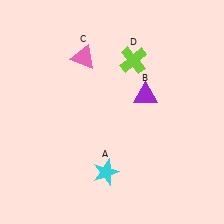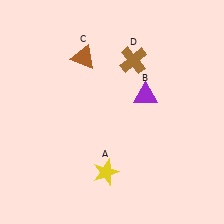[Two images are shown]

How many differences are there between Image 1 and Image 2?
There are 3 differences between the two images.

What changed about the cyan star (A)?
In Image 1, A is cyan. In Image 2, it changed to yellow.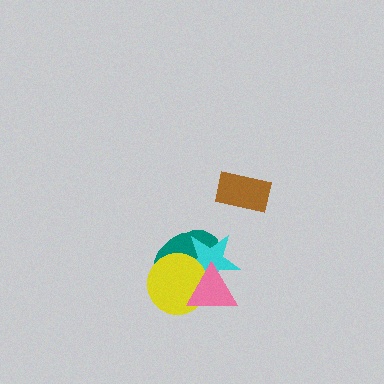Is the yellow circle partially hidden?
Yes, it is partially covered by another shape.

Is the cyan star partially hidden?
Yes, it is partially covered by another shape.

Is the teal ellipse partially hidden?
Yes, it is partially covered by another shape.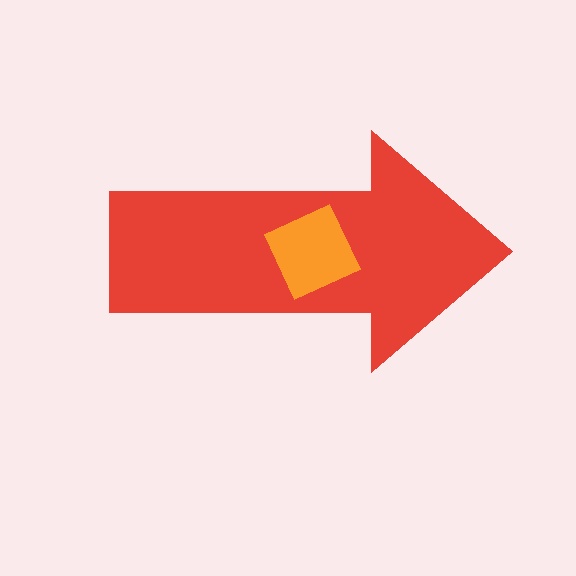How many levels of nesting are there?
2.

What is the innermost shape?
The orange diamond.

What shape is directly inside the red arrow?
The orange diamond.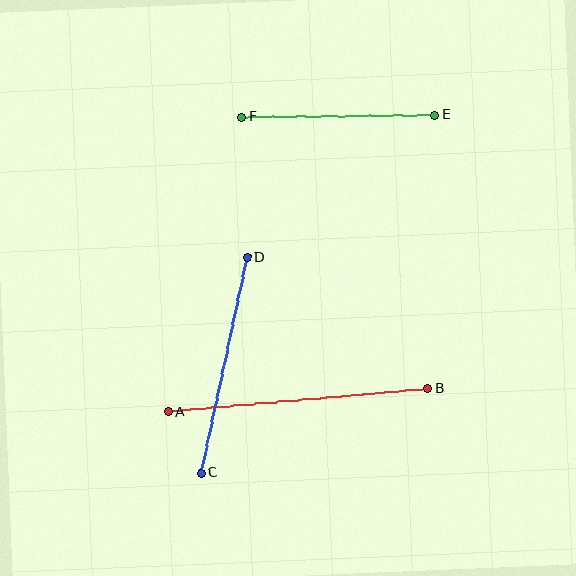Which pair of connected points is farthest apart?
Points A and B are farthest apart.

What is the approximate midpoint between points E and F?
The midpoint is at approximately (338, 116) pixels.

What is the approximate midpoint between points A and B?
The midpoint is at approximately (298, 400) pixels.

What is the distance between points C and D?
The distance is approximately 221 pixels.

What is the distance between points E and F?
The distance is approximately 193 pixels.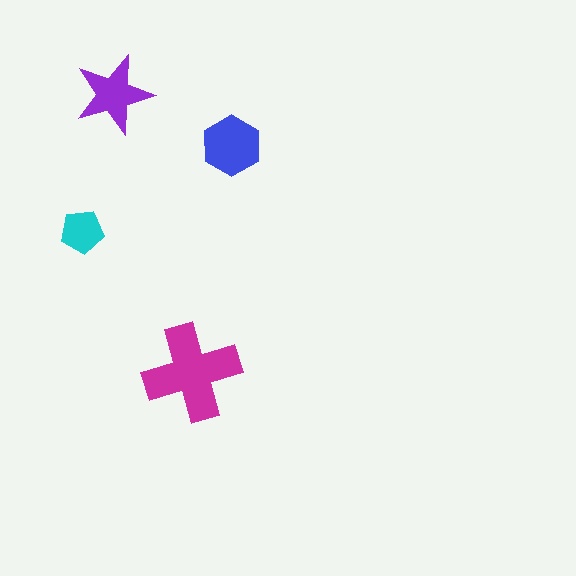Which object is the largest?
The magenta cross.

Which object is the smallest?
The cyan pentagon.